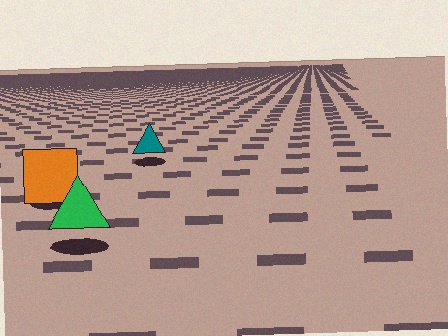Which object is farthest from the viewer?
The teal triangle is farthest from the viewer. It appears smaller and the ground texture around it is denser.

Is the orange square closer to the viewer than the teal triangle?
Yes. The orange square is closer — you can tell from the texture gradient: the ground texture is coarser near it.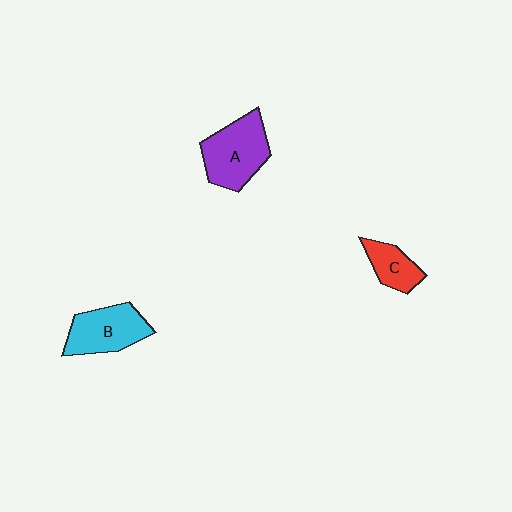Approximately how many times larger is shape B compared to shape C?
Approximately 1.6 times.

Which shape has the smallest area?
Shape C (red).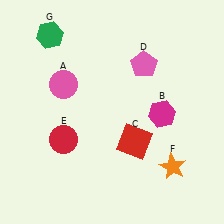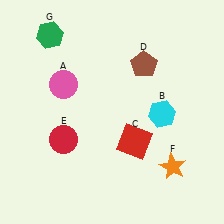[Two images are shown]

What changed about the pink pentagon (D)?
In Image 1, D is pink. In Image 2, it changed to brown.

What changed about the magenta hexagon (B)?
In Image 1, B is magenta. In Image 2, it changed to cyan.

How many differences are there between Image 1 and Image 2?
There are 2 differences between the two images.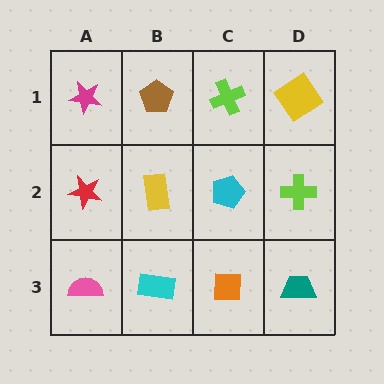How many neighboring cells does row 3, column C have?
3.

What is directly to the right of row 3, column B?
An orange square.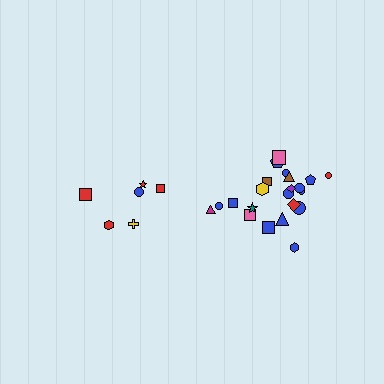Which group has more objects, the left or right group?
The right group.